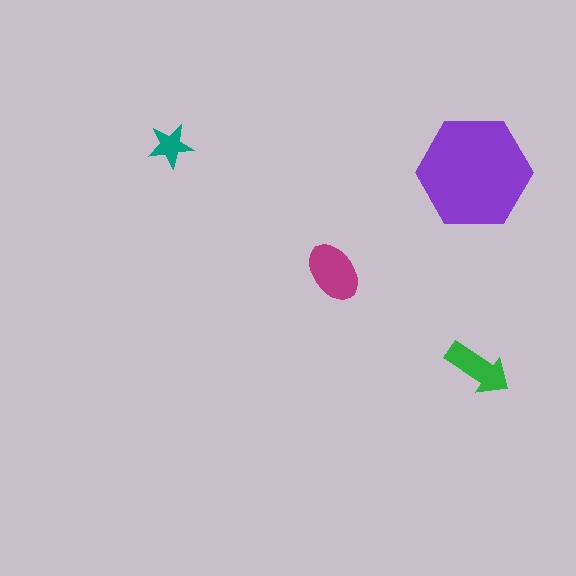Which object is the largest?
The purple hexagon.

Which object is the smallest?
The teal star.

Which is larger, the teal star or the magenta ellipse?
The magenta ellipse.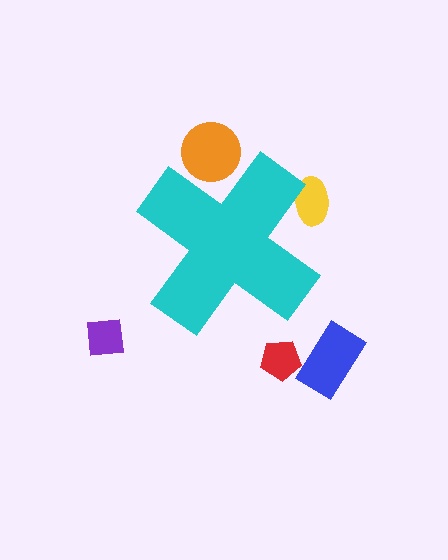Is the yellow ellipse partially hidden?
Yes, the yellow ellipse is partially hidden behind the cyan cross.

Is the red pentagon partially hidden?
No, the red pentagon is fully visible.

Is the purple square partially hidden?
No, the purple square is fully visible.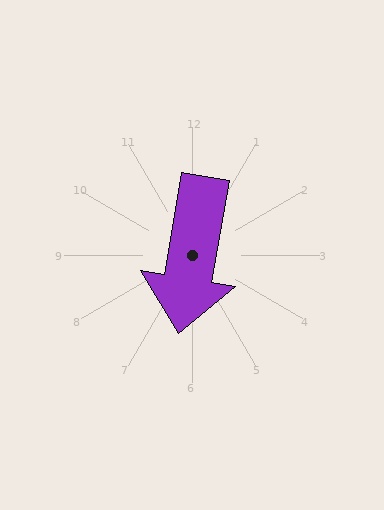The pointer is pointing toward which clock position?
Roughly 6 o'clock.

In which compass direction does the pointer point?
South.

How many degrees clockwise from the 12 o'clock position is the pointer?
Approximately 190 degrees.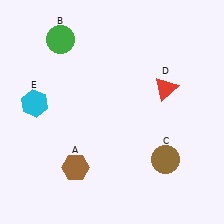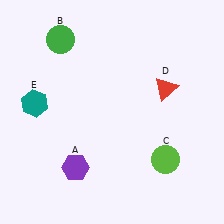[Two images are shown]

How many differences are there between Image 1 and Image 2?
There are 3 differences between the two images.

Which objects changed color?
A changed from brown to purple. C changed from brown to lime. E changed from cyan to teal.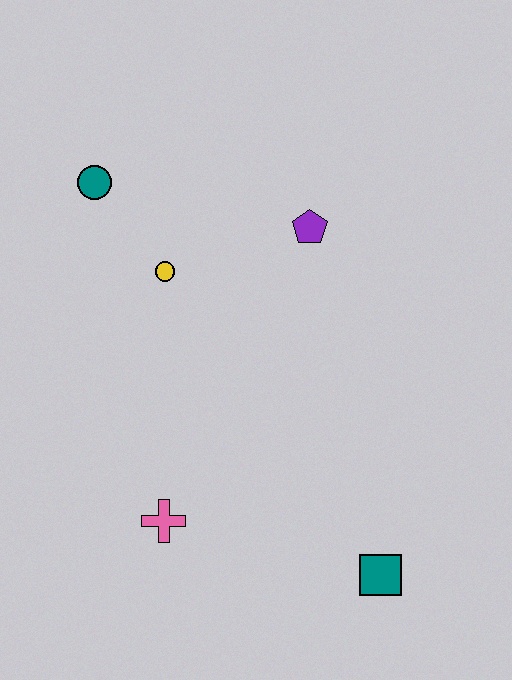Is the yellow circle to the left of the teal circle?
No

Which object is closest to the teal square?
The pink cross is closest to the teal square.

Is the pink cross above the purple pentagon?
No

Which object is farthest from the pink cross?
The teal circle is farthest from the pink cross.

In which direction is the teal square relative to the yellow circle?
The teal square is below the yellow circle.